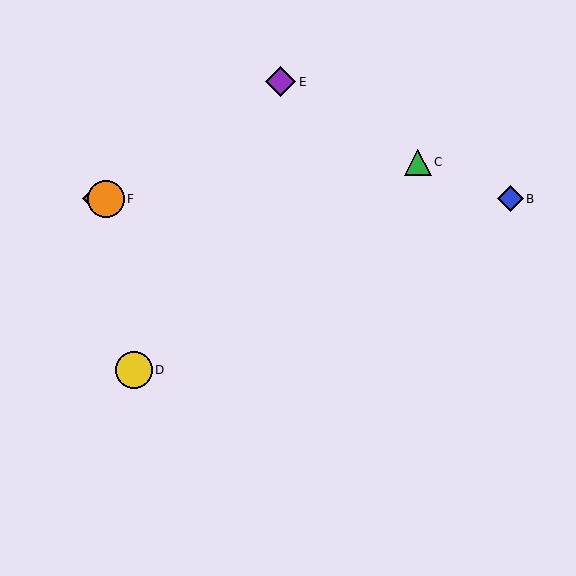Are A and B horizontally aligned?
Yes, both are at y≈199.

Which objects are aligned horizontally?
Objects A, B, F are aligned horizontally.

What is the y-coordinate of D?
Object D is at y≈370.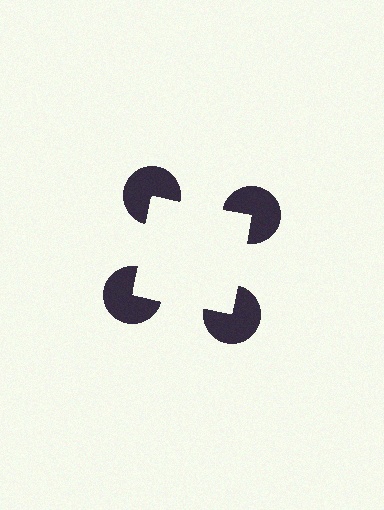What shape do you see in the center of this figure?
An illusory square — its edges are inferred from the aligned wedge cuts in the pac-man discs, not physically drawn.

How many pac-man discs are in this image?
There are 4 — one at each vertex of the illusory square.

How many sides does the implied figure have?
4 sides.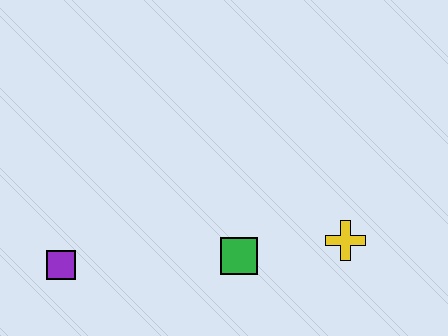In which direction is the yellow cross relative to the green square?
The yellow cross is to the right of the green square.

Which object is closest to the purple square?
The green square is closest to the purple square.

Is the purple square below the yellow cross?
Yes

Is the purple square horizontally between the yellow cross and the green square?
No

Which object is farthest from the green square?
The purple square is farthest from the green square.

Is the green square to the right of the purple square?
Yes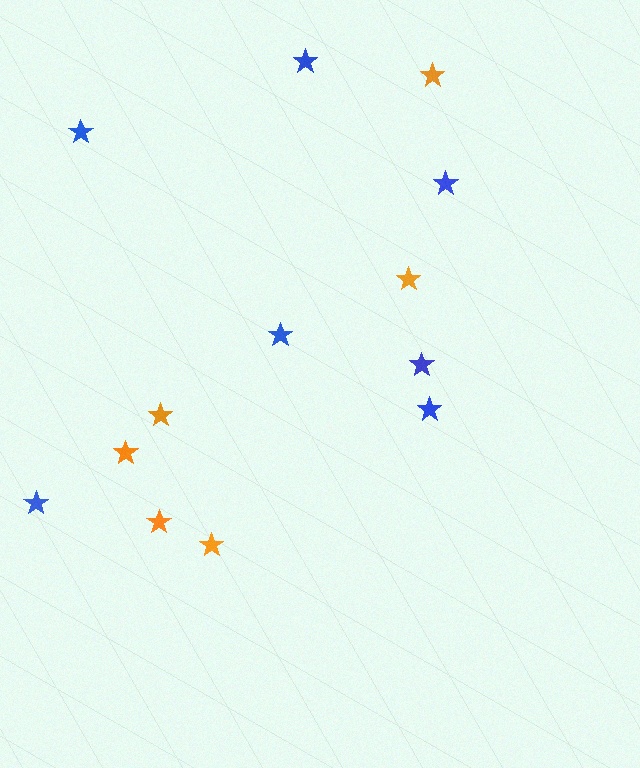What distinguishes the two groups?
There are 2 groups: one group of orange stars (6) and one group of blue stars (7).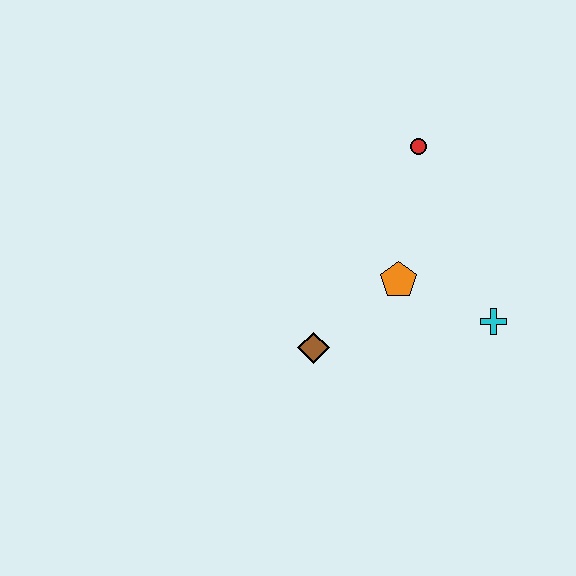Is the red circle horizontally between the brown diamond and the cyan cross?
Yes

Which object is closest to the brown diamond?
The orange pentagon is closest to the brown diamond.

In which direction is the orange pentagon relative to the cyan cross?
The orange pentagon is to the left of the cyan cross.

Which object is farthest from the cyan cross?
The red circle is farthest from the cyan cross.